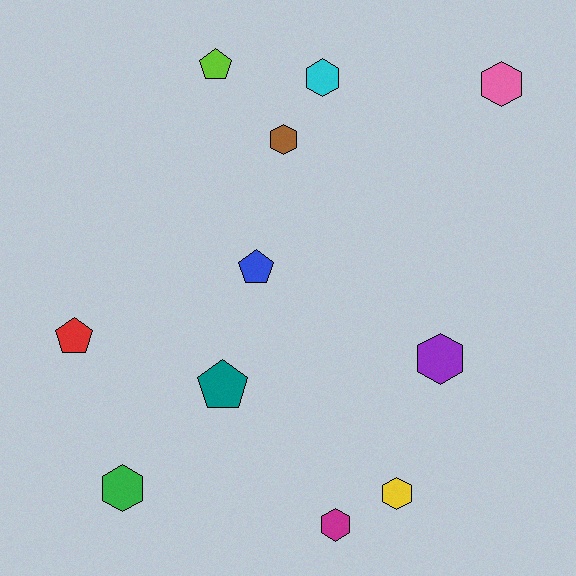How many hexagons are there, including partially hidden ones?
There are 7 hexagons.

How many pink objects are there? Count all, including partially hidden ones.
There is 1 pink object.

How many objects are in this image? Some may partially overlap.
There are 11 objects.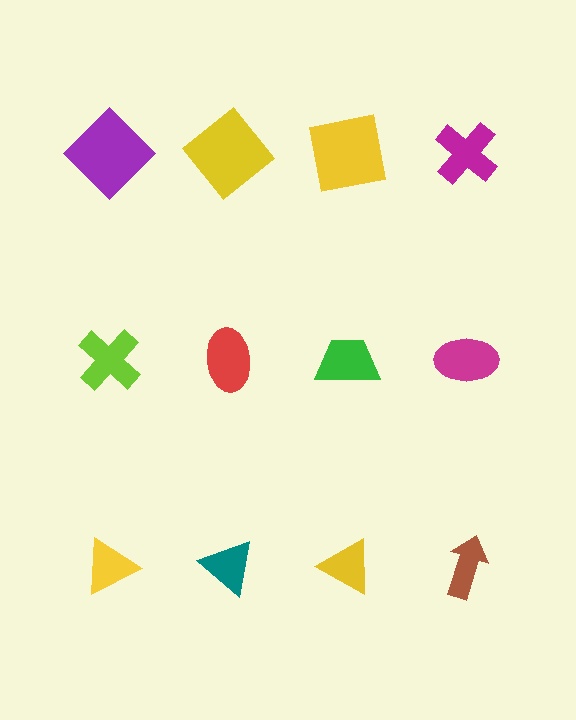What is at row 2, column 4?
A magenta ellipse.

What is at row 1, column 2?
A yellow diamond.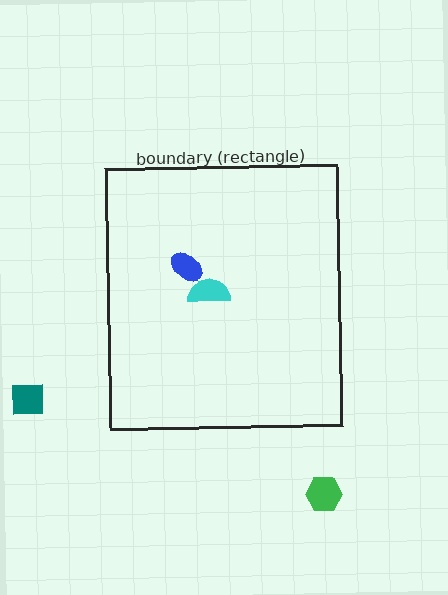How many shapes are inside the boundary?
2 inside, 2 outside.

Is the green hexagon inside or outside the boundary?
Outside.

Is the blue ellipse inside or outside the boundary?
Inside.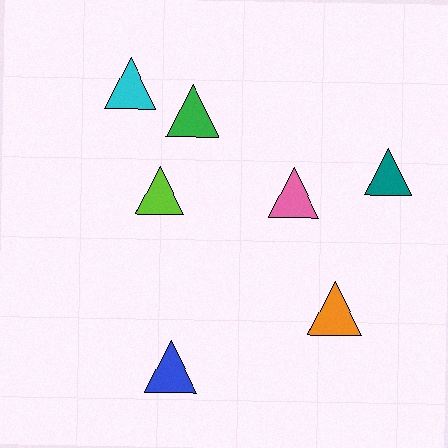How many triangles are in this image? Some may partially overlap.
There are 7 triangles.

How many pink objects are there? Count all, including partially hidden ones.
There is 1 pink object.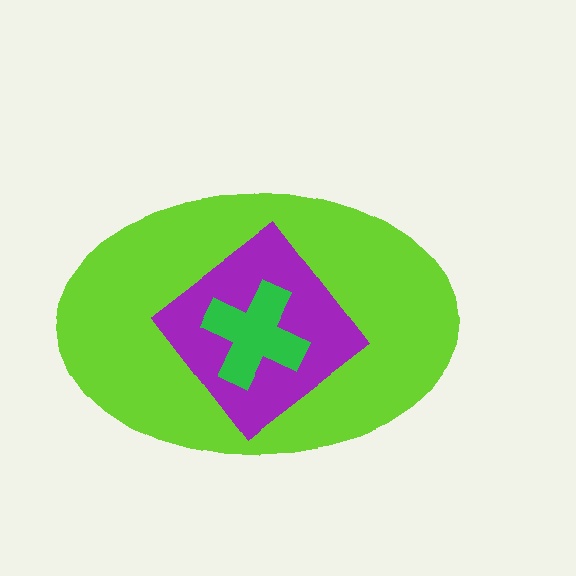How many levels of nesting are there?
3.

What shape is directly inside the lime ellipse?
The purple diamond.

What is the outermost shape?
The lime ellipse.